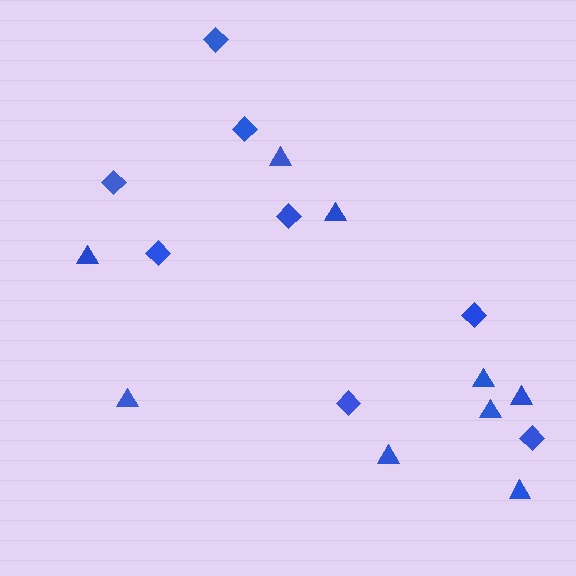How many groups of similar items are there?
There are 2 groups: one group of diamonds (8) and one group of triangles (9).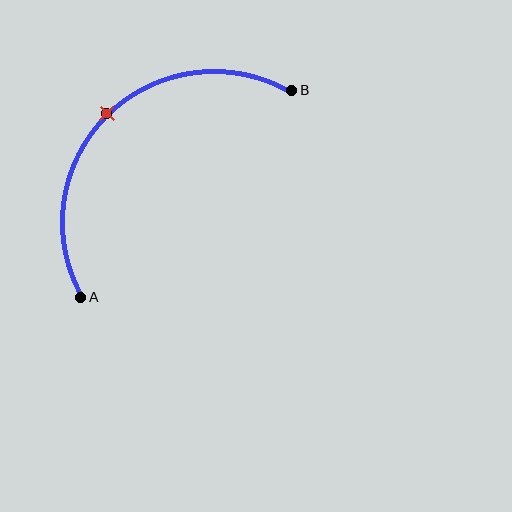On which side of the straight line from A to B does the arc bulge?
The arc bulges above and to the left of the straight line connecting A and B.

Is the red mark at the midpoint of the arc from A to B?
Yes. The red mark lies on the arc at equal arc-length from both A and B — it is the arc midpoint.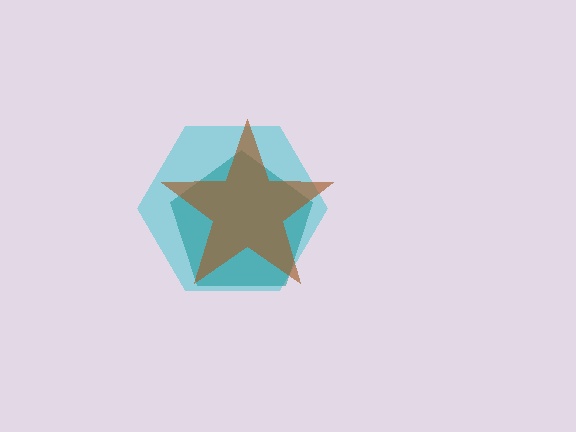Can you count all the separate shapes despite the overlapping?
Yes, there are 3 separate shapes.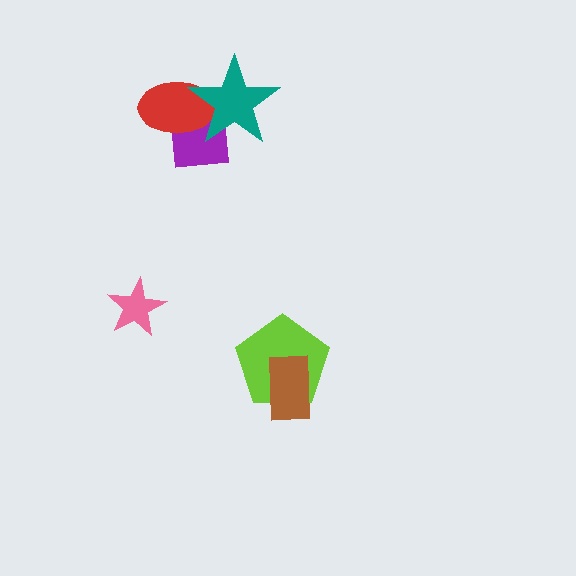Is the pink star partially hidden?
No, no other shape covers it.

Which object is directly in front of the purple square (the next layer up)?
The red ellipse is directly in front of the purple square.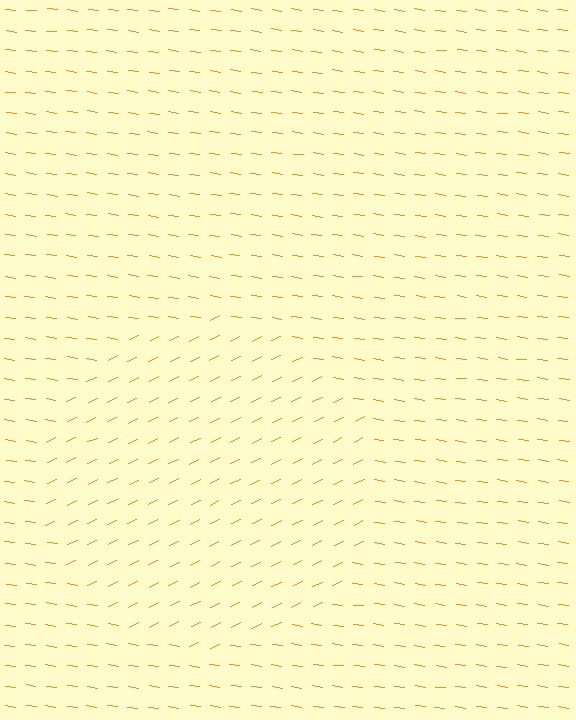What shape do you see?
I see a circle.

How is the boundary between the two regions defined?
The boundary is defined purely by a change in line orientation (approximately 34 degrees difference). All lines are the same color and thickness.